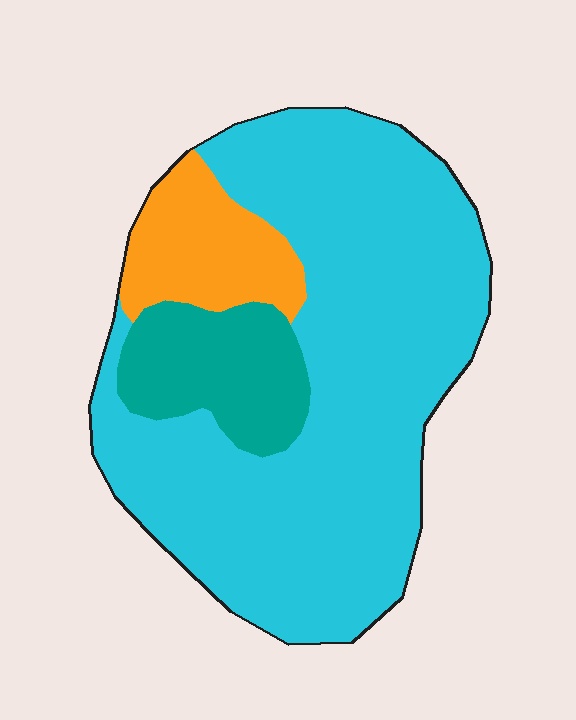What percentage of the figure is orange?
Orange takes up less than a quarter of the figure.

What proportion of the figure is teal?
Teal takes up less than a sixth of the figure.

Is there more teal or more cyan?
Cyan.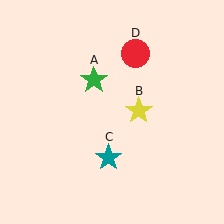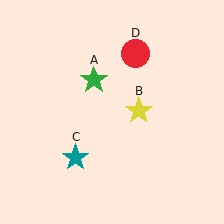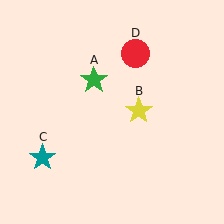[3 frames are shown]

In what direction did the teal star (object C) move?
The teal star (object C) moved left.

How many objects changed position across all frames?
1 object changed position: teal star (object C).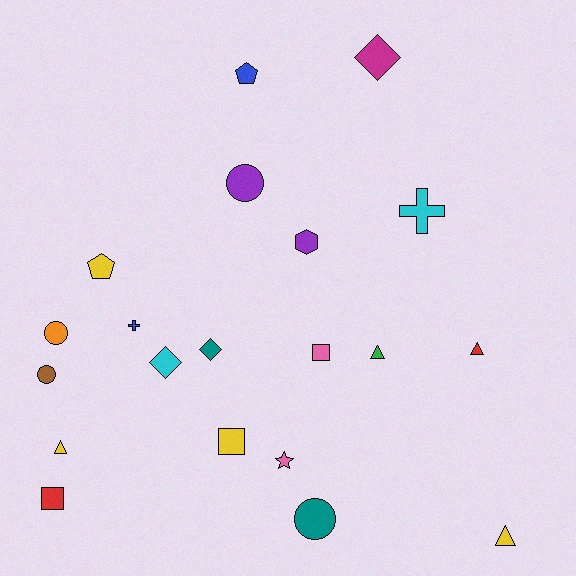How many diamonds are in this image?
There are 3 diamonds.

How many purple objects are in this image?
There are 2 purple objects.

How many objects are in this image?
There are 20 objects.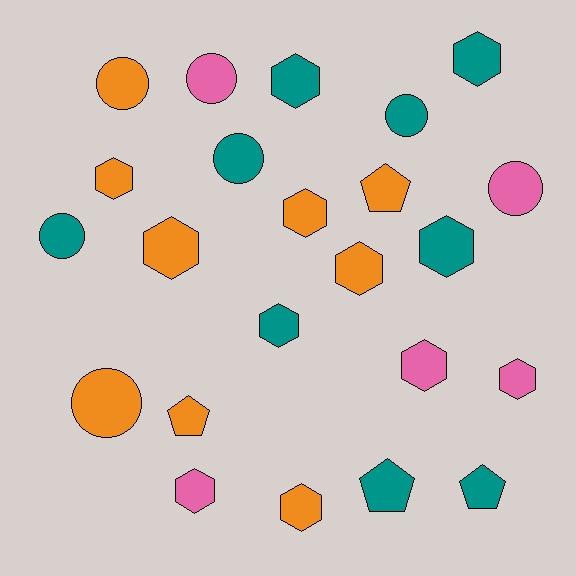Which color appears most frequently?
Teal, with 9 objects.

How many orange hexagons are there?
There are 5 orange hexagons.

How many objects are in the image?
There are 23 objects.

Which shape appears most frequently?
Hexagon, with 12 objects.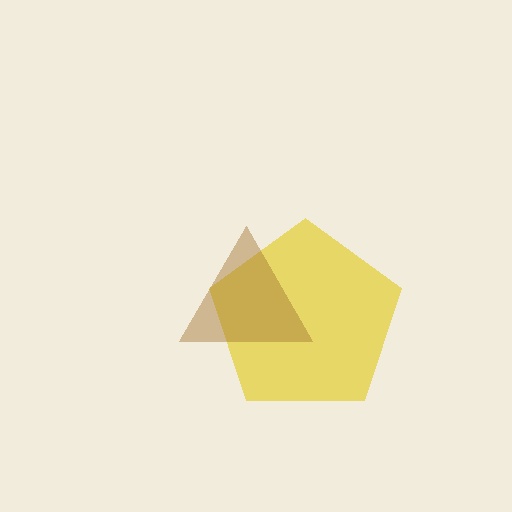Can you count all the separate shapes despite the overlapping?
Yes, there are 2 separate shapes.